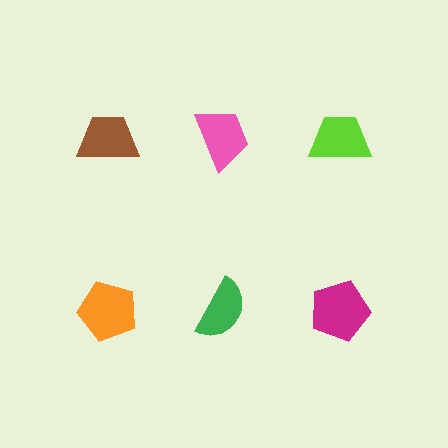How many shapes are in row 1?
3 shapes.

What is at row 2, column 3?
A magenta pentagon.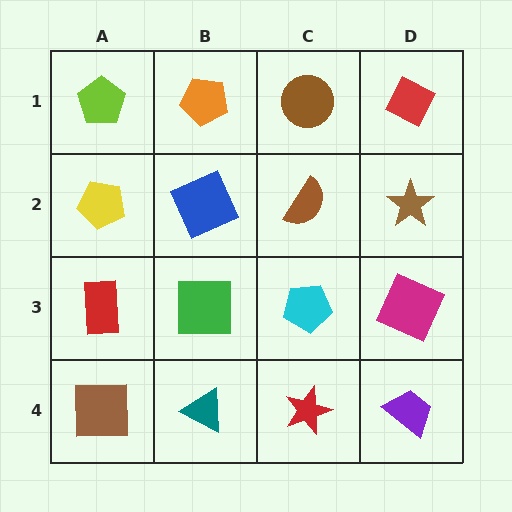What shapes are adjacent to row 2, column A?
A lime pentagon (row 1, column A), a red rectangle (row 3, column A), a blue square (row 2, column B).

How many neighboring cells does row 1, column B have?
3.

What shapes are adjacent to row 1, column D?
A brown star (row 2, column D), a brown circle (row 1, column C).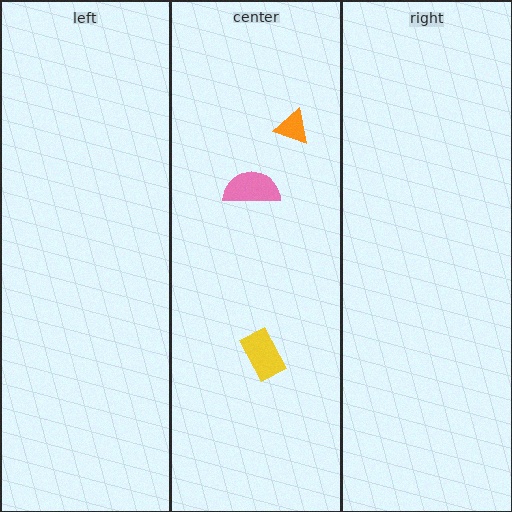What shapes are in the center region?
The orange triangle, the yellow rectangle, the pink semicircle.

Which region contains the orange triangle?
The center region.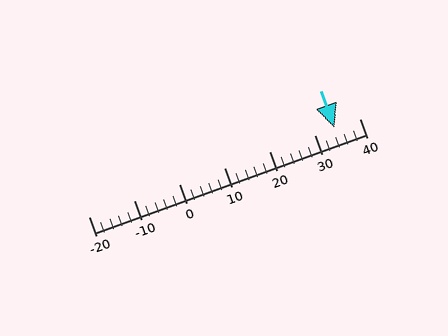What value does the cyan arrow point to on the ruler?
The cyan arrow points to approximately 34.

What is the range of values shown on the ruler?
The ruler shows values from -20 to 40.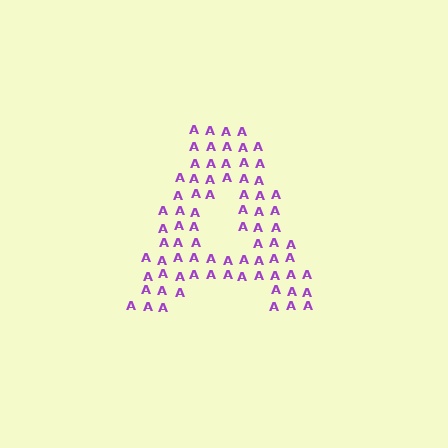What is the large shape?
The large shape is the letter A.